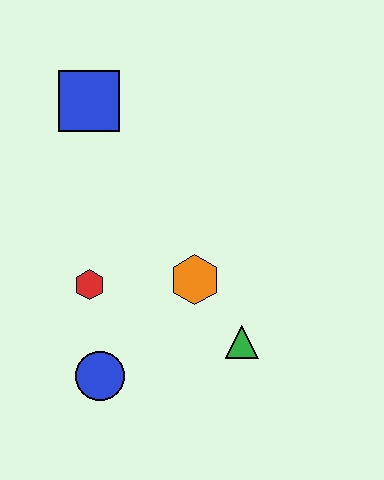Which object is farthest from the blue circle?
The blue square is farthest from the blue circle.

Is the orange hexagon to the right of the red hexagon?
Yes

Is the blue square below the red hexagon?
No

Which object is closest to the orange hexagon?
The green triangle is closest to the orange hexagon.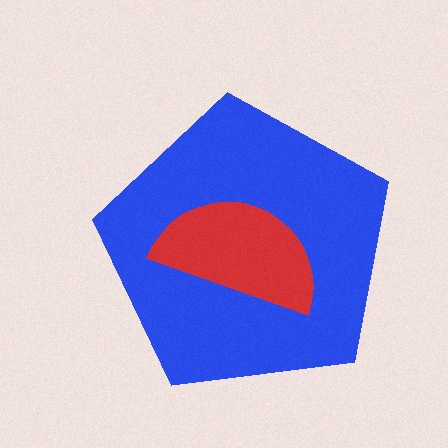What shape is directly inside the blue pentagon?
The red semicircle.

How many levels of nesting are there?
2.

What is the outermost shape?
The blue pentagon.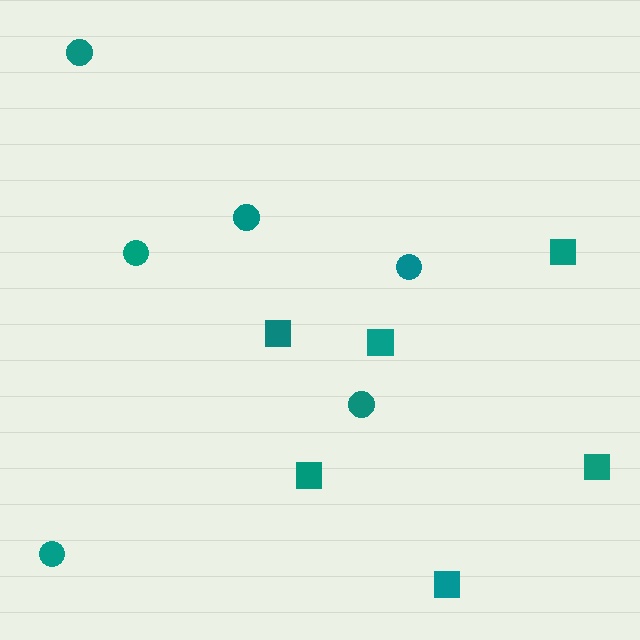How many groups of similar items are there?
There are 2 groups: one group of squares (6) and one group of circles (6).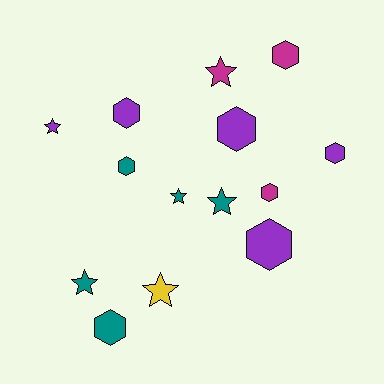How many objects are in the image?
There are 14 objects.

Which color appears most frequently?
Teal, with 5 objects.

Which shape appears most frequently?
Hexagon, with 8 objects.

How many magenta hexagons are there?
There are 2 magenta hexagons.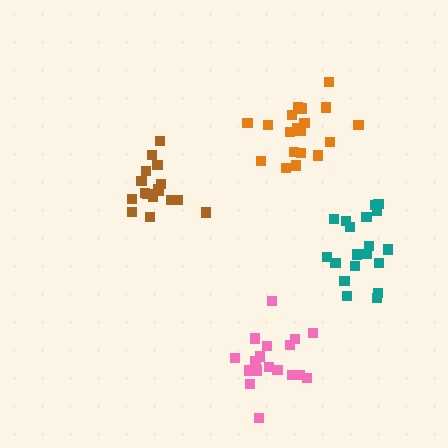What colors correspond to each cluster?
The clusters are colored: teal, pink, brown, orange.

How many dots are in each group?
Group 1: 19 dots, Group 2: 18 dots, Group 3: 17 dots, Group 4: 19 dots (73 total).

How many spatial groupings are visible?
There are 4 spatial groupings.